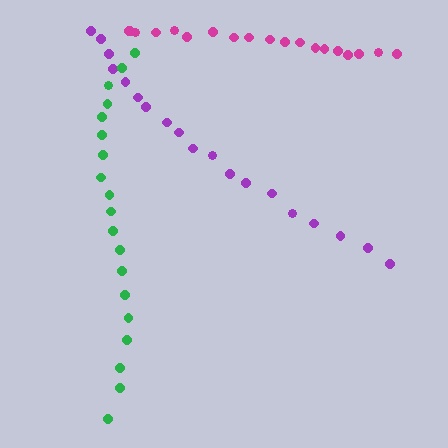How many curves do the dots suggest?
There are 3 distinct paths.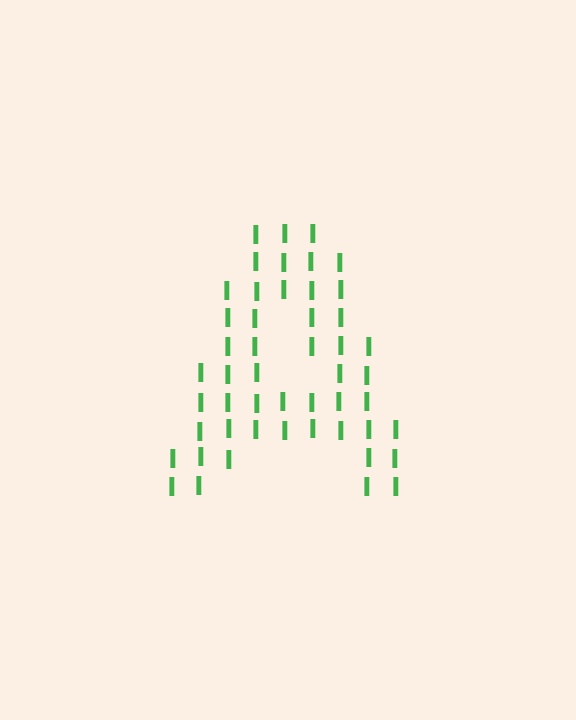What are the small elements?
The small elements are letter I's.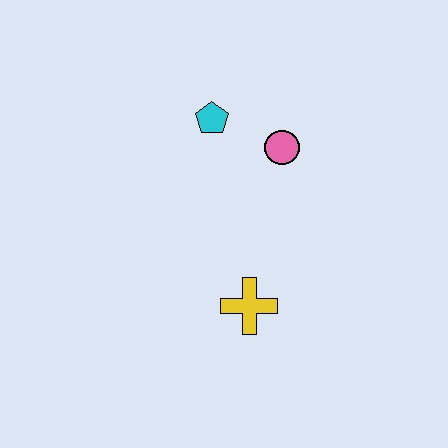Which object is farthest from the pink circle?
The yellow cross is farthest from the pink circle.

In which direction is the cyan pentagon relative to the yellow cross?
The cyan pentagon is above the yellow cross.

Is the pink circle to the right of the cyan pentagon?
Yes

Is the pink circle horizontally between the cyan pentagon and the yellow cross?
No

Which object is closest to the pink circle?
The cyan pentagon is closest to the pink circle.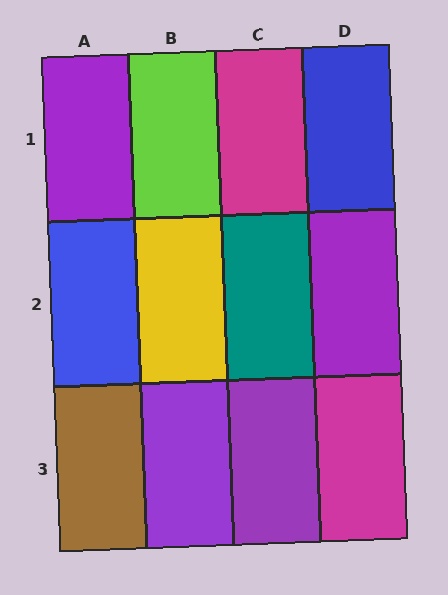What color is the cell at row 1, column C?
Magenta.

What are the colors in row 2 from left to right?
Blue, yellow, teal, purple.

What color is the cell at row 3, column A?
Brown.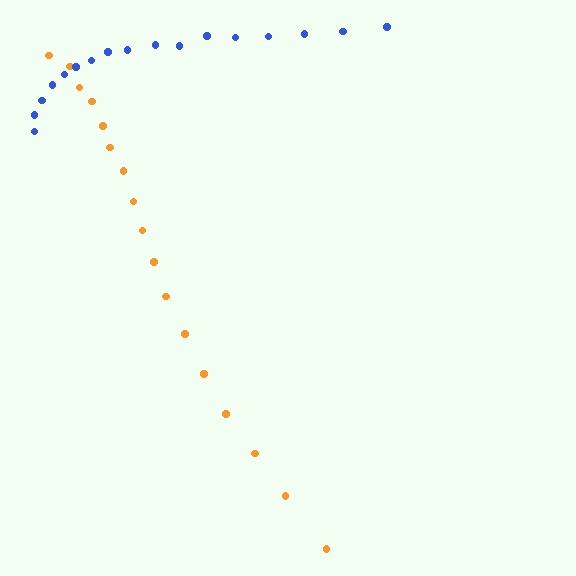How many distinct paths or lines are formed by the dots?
There are 2 distinct paths.